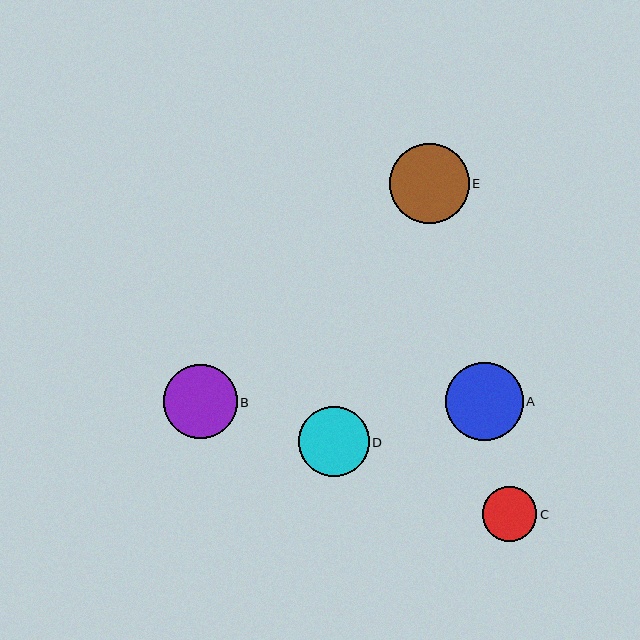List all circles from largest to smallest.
From largest to smallest: E, A, B, D, C.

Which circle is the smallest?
Circle C is the smallest with a size of approximately 55 pixels.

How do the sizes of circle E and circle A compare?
Circle E and circle A are approximately the same size.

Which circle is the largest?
Circle E is the largest with a size of approximately 80 pixels.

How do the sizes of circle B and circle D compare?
Circle B and circle D are approximately the same size.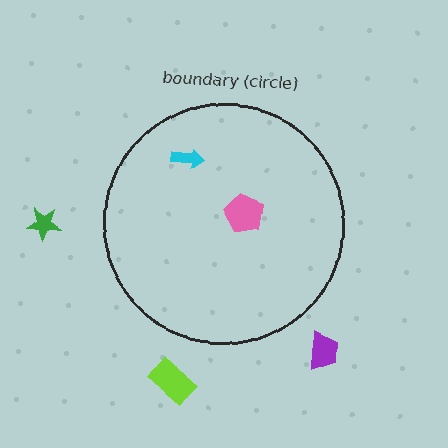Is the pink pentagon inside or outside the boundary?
Inside.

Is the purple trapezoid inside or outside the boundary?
Outside.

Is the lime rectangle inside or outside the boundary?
Outside.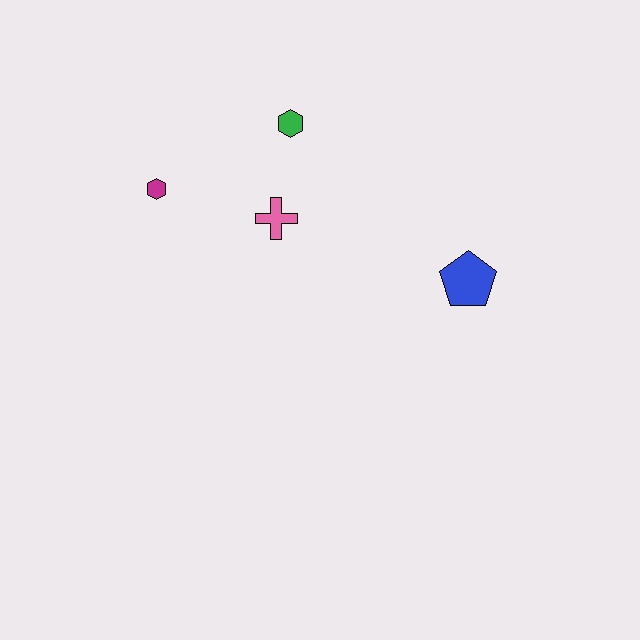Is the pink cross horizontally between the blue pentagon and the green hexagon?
No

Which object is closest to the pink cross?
The green hexagon is closest to the pink cross.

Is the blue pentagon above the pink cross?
No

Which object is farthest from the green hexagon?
The blue pentagon is farthest from the green hexagon.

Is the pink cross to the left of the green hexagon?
Yes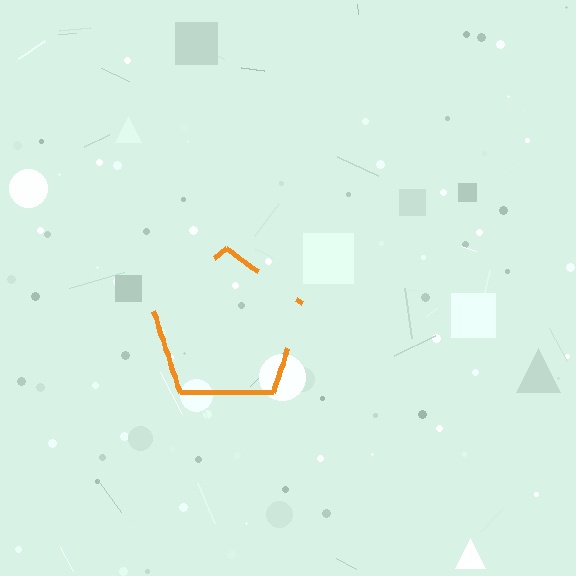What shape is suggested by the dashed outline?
The dashed outline suggests a pentagon.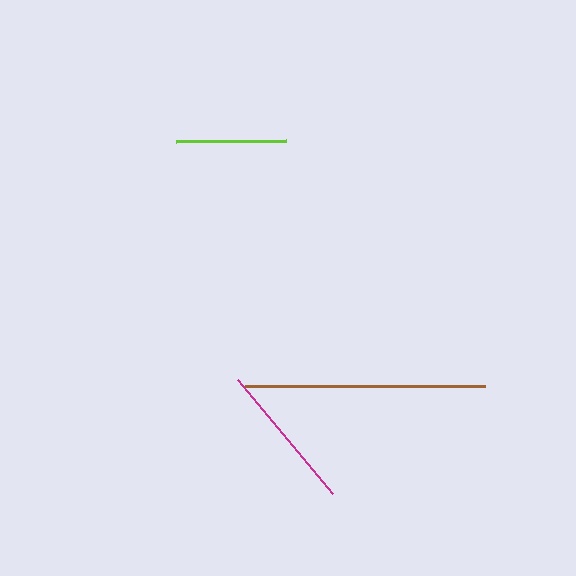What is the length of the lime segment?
The lime segment is approximately 111 pixels long.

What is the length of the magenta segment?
The magenta segment is approximately 148 pixels long.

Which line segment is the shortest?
The lime line is the shortest at approximately 111 pixels.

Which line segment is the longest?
The brown line is the longest at approximately 240 pixels.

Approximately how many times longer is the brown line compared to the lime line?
The brown line is approximately 2.2 times the length of the lime line.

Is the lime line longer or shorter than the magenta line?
The magenta line is longer than the lime line.